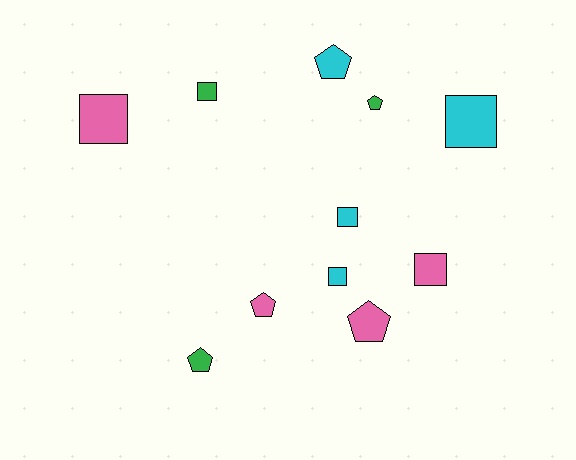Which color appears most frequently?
Cyan, with 4 objects.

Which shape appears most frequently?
Square, with 6 objects.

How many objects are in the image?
There are 11 objects.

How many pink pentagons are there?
There are 2 pink pentagons.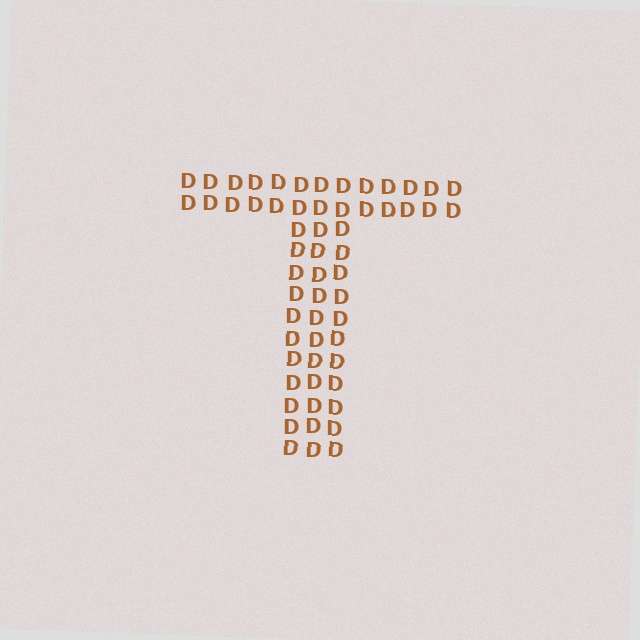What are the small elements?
The small elements are letter D's.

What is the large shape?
The large shape is the letter T.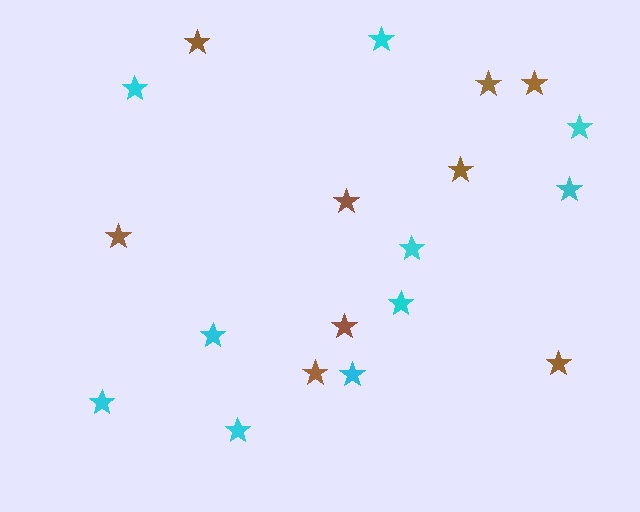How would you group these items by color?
There are 2 groups: one group of cyan stars (10) and one group of brown stars (9).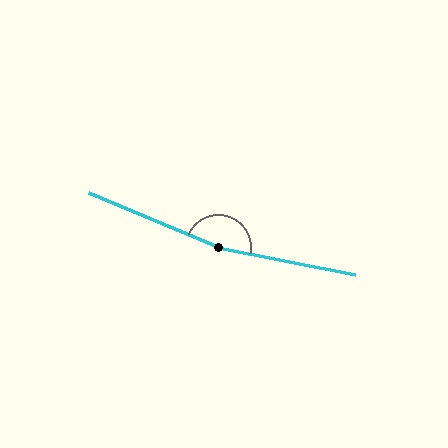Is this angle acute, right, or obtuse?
It is obtuse.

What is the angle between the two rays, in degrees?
Approximately 168 degrees.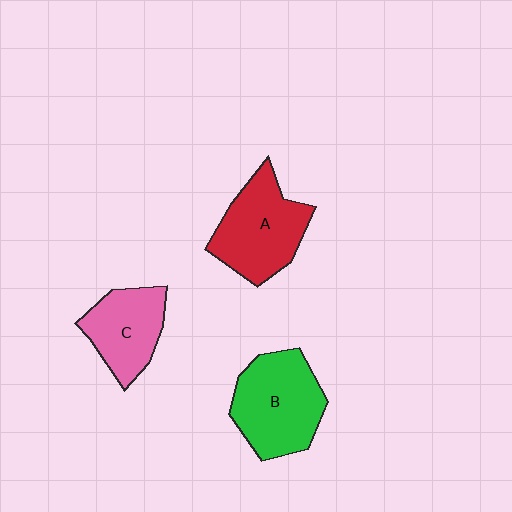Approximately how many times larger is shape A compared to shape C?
Approximately 1.3 times.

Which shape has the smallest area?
Shape C (pink).